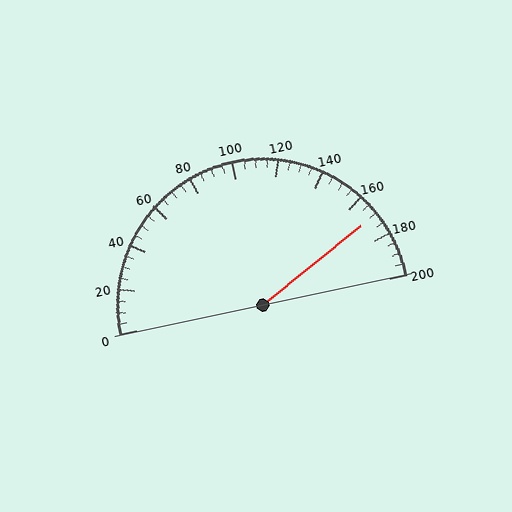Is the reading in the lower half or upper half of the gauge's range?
The reading is in the upper half of the range (0 to 200).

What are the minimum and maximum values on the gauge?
The gauge ranges from 0 to 200.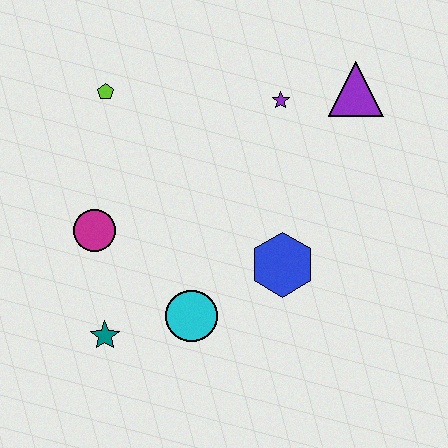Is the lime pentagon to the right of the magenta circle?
Yes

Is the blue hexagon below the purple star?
Yes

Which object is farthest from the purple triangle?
The teal star is farthest from the purple triangle.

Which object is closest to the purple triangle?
The purple star is closest to the purple triangle.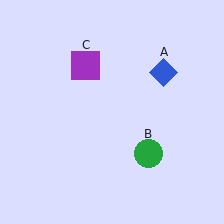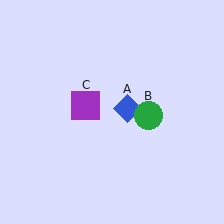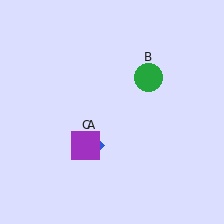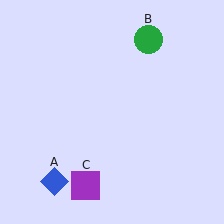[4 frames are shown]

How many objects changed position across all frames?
3 objects changed position: blue diamond (object A), green circle (object B), purple square (object C).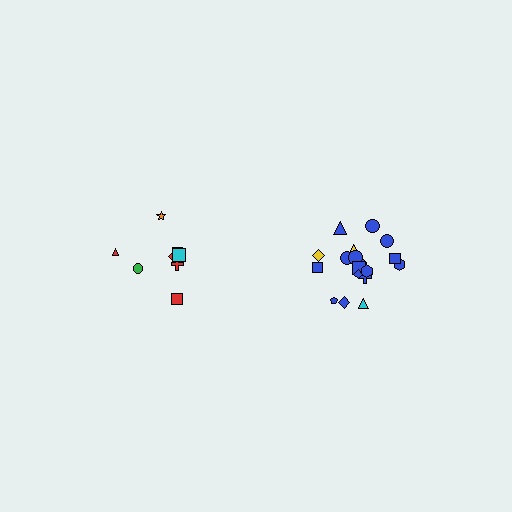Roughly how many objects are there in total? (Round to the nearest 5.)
Roughly 25 objects in total.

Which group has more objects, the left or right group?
The right group.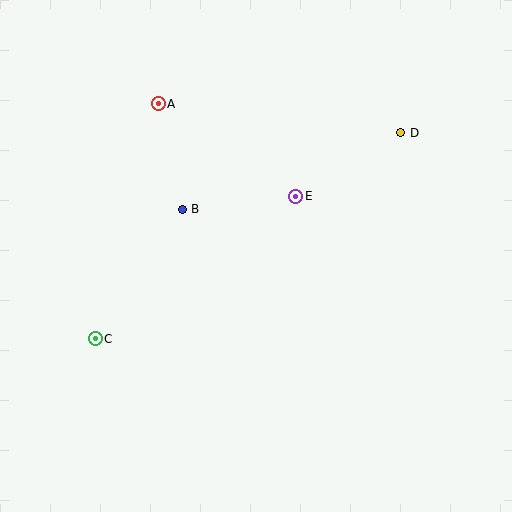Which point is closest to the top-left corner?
Point A is closest to the top-left corner.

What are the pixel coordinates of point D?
Point D is at (401, 133).